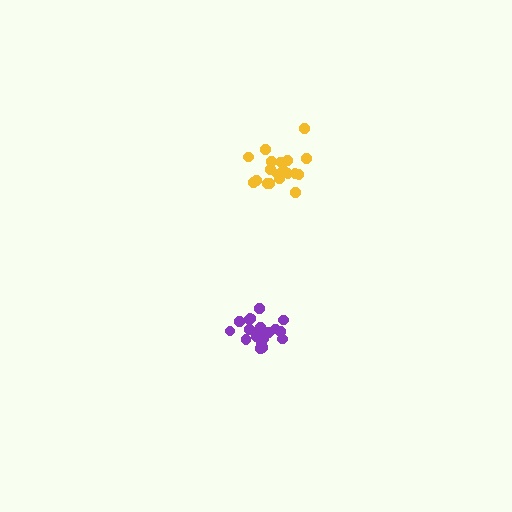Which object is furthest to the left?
The purple cluster is leftmost.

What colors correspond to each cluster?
The clusters are colored: purple, yellow.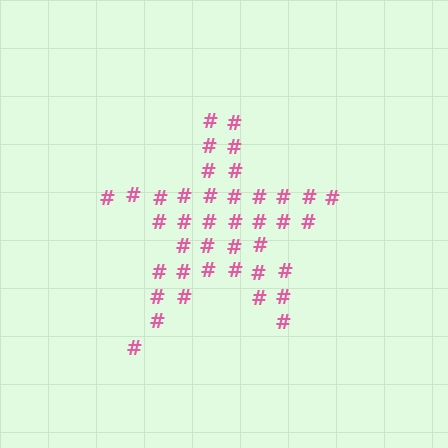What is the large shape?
The large shape is a star.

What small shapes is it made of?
It is made of small hash symbols.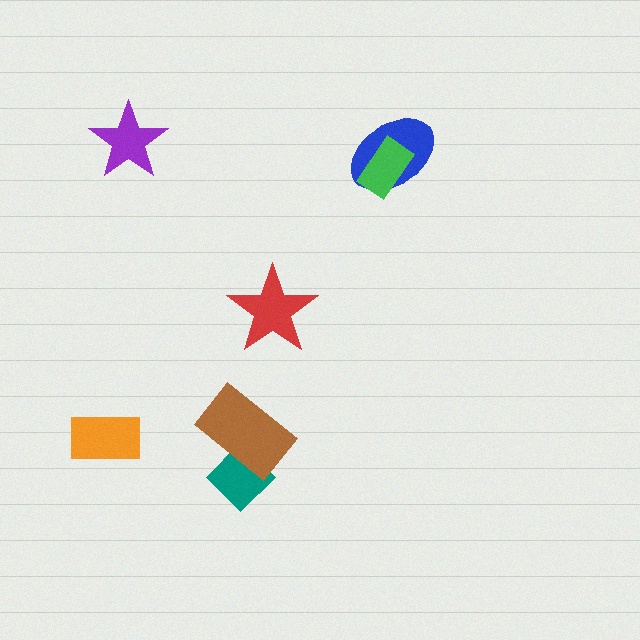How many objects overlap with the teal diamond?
1 object overlaps with the teal diamond.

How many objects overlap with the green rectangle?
1 object overlaps with the green rectangle.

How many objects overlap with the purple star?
0 objects overlap with the purple star.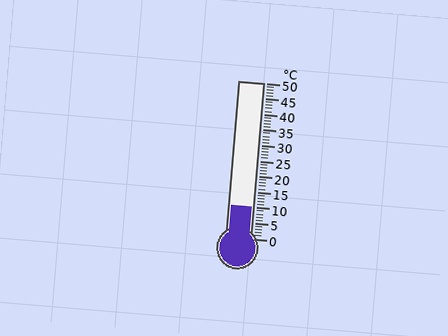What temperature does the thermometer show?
The thermometer shows approximately 10°C.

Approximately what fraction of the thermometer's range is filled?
The thermometer is filled to approximately 20% of its range.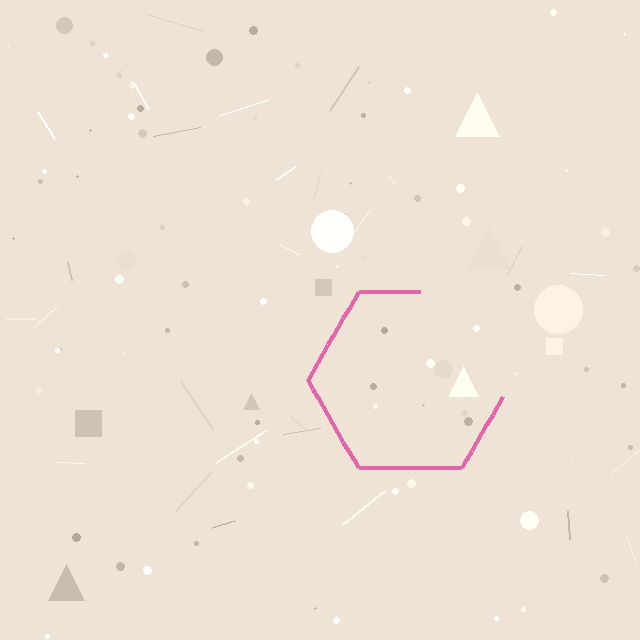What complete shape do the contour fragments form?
The contour fragments form a hexagon.